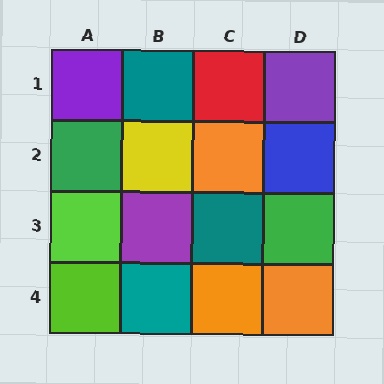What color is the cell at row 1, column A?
Purple.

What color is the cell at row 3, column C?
Teal.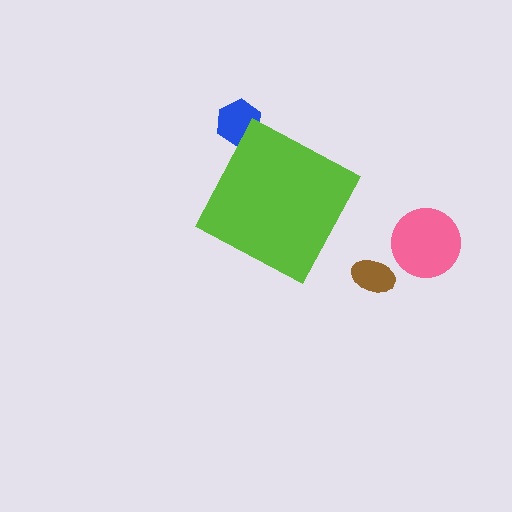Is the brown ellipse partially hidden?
No, the brown ellipse is fully visible.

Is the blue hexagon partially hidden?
Yes, the blue hexagon is partially hidden behind the lime diamond.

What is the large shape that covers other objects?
A lime diamond.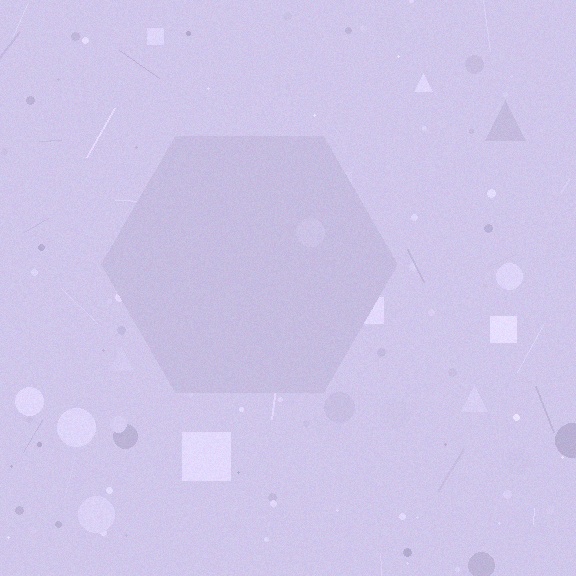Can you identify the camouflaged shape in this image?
The camouflaged shape is a hexagon.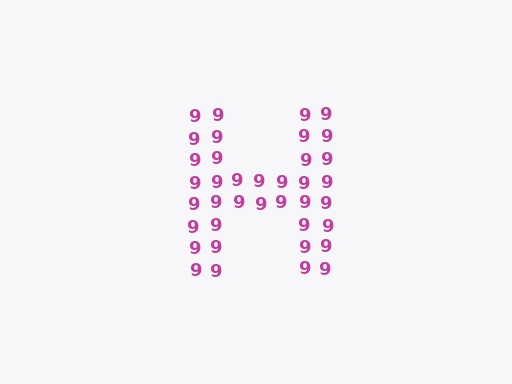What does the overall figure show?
The overall figure shows the letter H.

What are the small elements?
The small elements are digit 9's.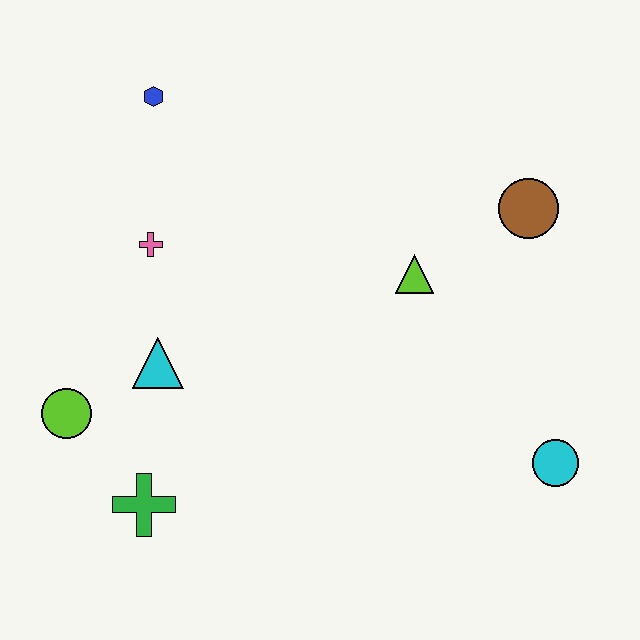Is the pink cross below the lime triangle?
No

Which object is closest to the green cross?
The lime circle is closest to the green cross.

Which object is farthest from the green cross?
The brown circle is farthest from the green cross.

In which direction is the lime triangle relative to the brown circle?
The lime triangle is to the left of the brown circle.